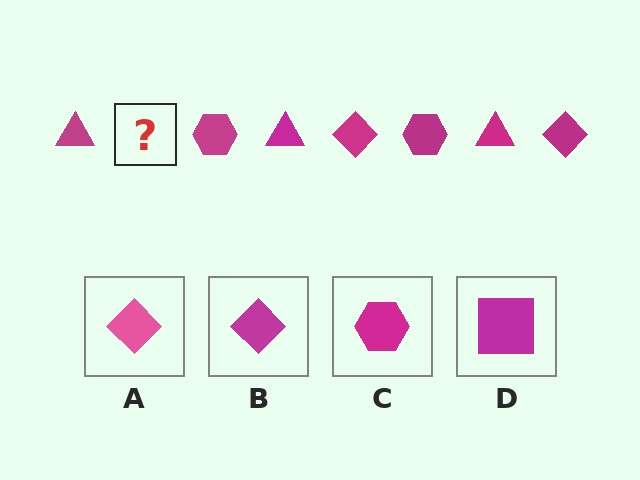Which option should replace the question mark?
Option B.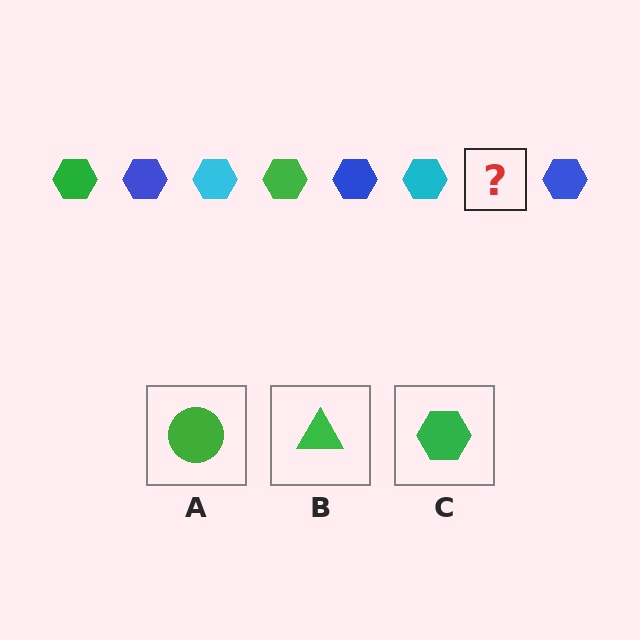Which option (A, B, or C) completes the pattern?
C.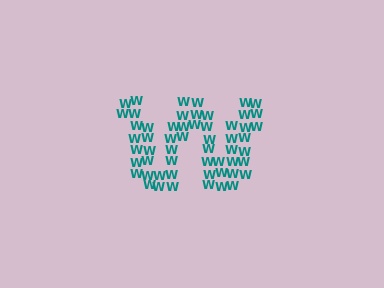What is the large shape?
The large shape is the letter W.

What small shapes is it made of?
It is made of small letter W's.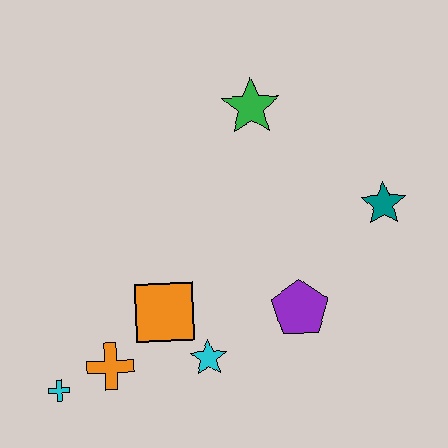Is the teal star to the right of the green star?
Yes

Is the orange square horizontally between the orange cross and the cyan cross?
No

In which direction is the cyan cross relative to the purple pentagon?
The cyan cross is to the left of the purple pentagon.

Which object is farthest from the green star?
The cyan cross is farthest from the green star.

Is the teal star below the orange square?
No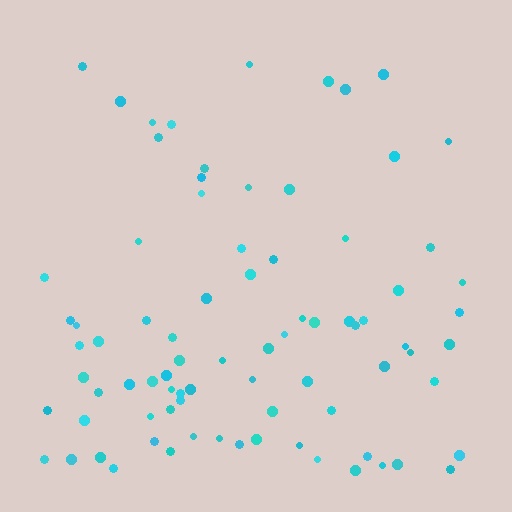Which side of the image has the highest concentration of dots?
The bottom.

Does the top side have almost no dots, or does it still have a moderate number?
Still a moderate number, just noticeably fewer than the bottom.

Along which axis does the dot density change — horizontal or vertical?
Vertical.